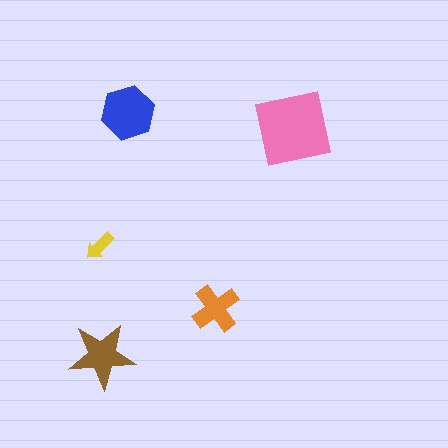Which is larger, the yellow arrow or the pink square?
The pink square.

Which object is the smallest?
The yellow arrow.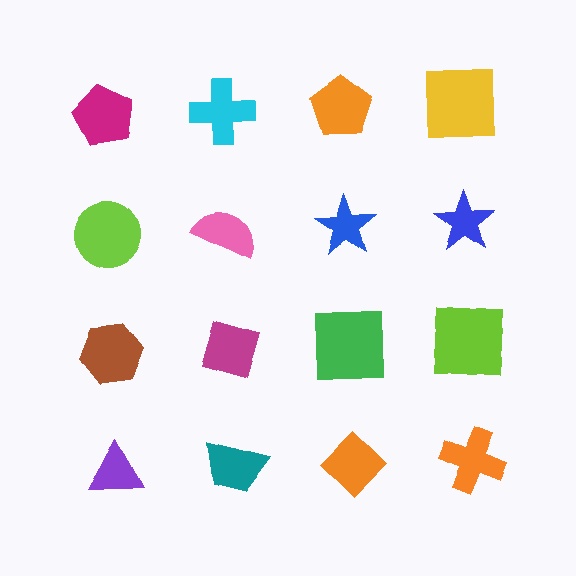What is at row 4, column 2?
A teal trapezoid.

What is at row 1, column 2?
A cyan cross.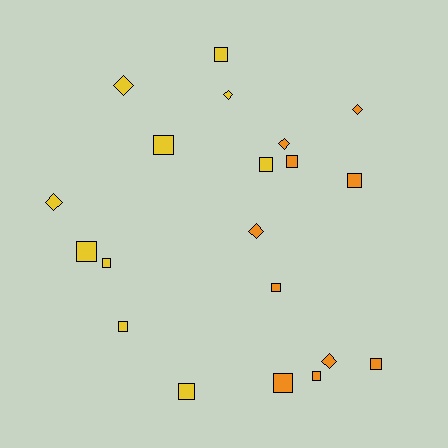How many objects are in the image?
There are 20 objects.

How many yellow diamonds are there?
There are 3 yellow diamonds.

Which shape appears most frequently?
Square, with 13 objects.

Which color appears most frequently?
Orange, with 10 objects.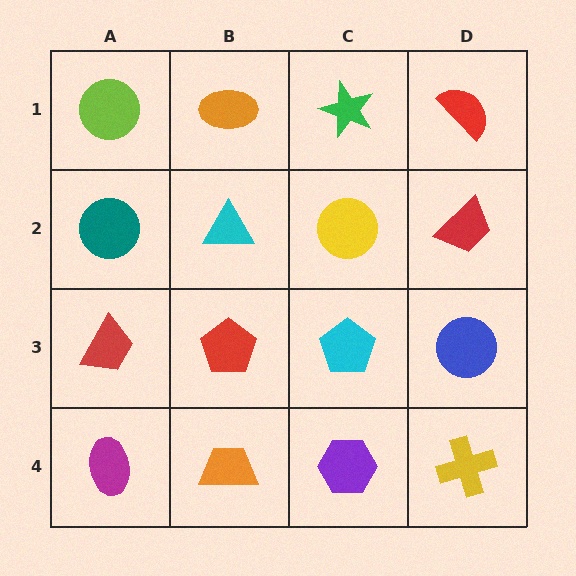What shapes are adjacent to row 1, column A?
A teal circle (row 2, column A), an orange ellipse (row 1, column B).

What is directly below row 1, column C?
A yellow circle.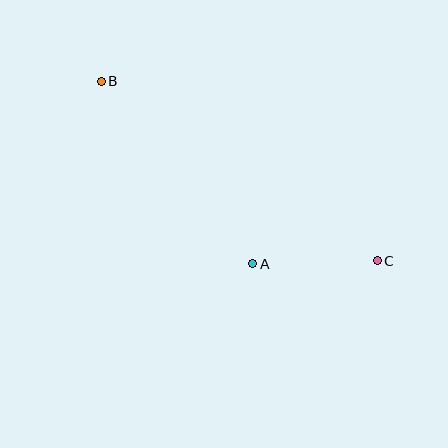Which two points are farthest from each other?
Points B and C are farthest from each other.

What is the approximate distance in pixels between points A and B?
The distance between A and B is approximately 237 pixels.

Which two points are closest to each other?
Points A and C are closest to each other.